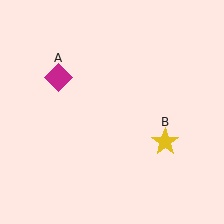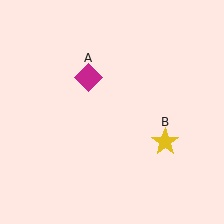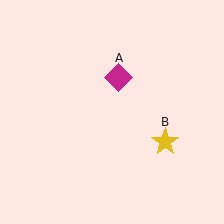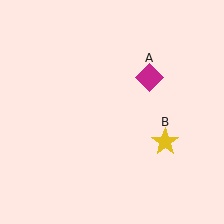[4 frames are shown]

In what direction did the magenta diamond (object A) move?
The magenta diamond (object A) moved right.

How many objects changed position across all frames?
1 object changed position: magenta diamond (object A).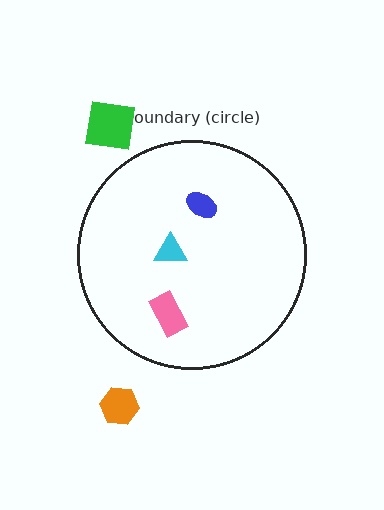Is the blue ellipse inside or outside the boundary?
Inside.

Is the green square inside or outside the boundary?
Outside.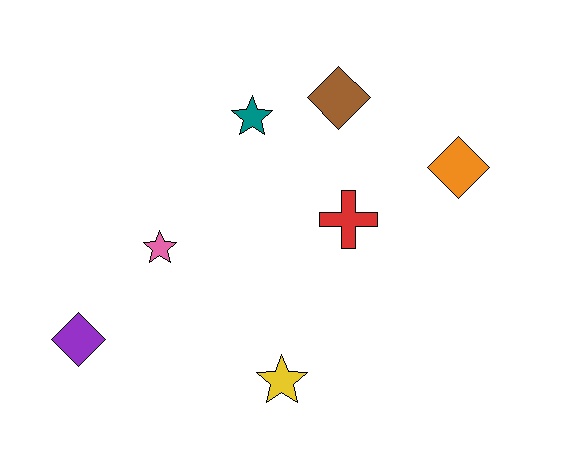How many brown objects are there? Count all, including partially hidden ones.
There is 1 brown object.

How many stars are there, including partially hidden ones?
There are 3 stars.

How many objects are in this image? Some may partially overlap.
There are 7 objects.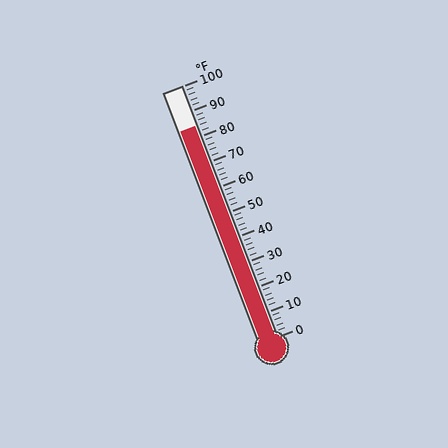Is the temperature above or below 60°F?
The temperature is above 60°F.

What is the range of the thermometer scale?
The thermometer scale ranges from 0°F to 100°F.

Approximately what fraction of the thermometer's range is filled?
The thermometer is filled to approximately 85% of its range.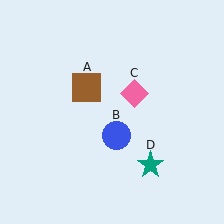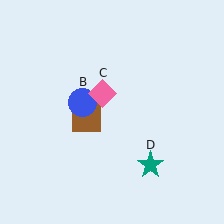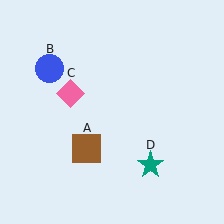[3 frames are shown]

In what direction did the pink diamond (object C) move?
The pink diamond (object C) moved left.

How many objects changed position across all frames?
3 objects changed position: brown square (object A), blue circle (object B), pink diamond (object C).